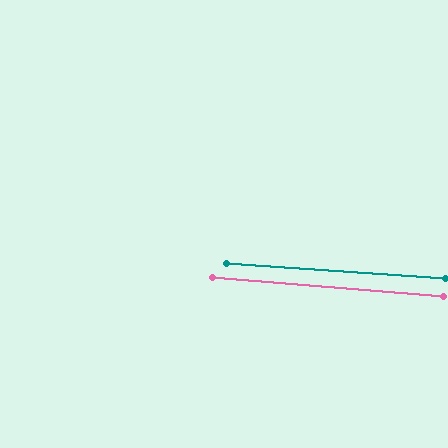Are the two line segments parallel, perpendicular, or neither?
Parallel — their directions differ by only 0.9°.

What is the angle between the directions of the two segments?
Approximately 1 degree.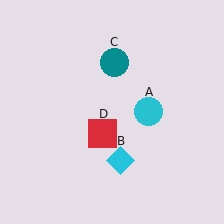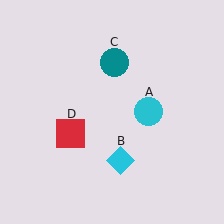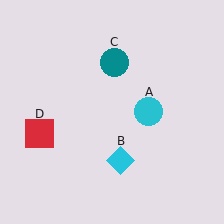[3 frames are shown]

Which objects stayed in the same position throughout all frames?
Cyan circle (object A) and cyan diamond (object B) and teal circle (object C) remained stationary.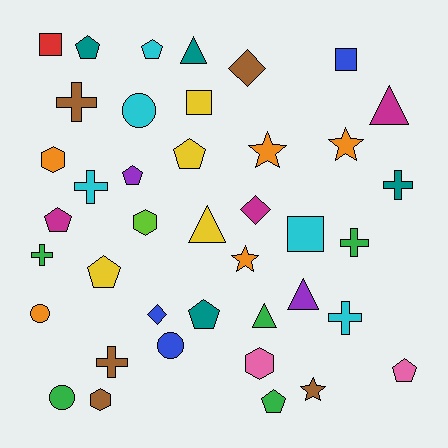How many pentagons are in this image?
There are 9 pentagons.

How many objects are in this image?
There are 40 objects.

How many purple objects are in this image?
There are 2 purple objects.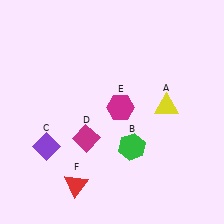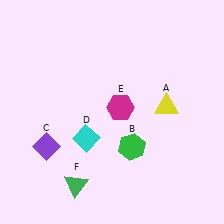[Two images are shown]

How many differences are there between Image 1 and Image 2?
There are 2 differences between the two images.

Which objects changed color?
D changed from magenta to cyan. F changed from red to green.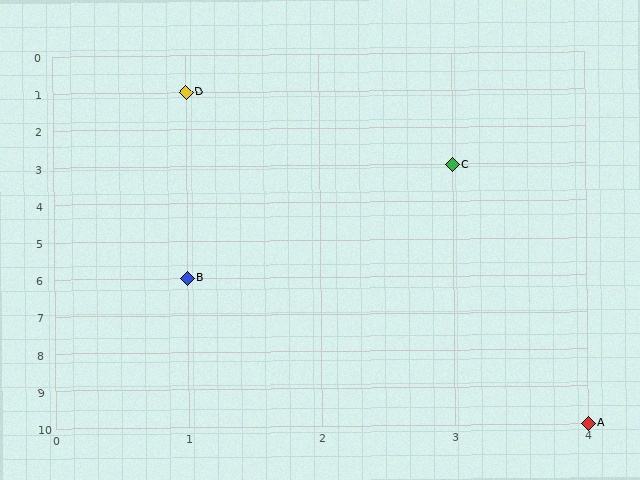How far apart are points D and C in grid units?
Points D and C are 2 columns and 2 rows apart (about 2.8 grid units diagonally).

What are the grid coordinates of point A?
Point A is at grid coordinates (4, 10).